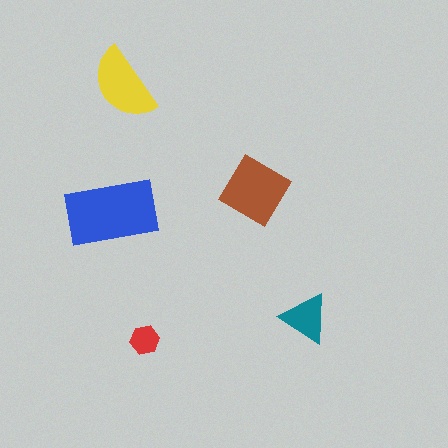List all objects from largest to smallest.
The blue rectangle, the brown diamond, the yellow semicircle, the teal triangle, the red hexagon.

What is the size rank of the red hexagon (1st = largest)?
5th.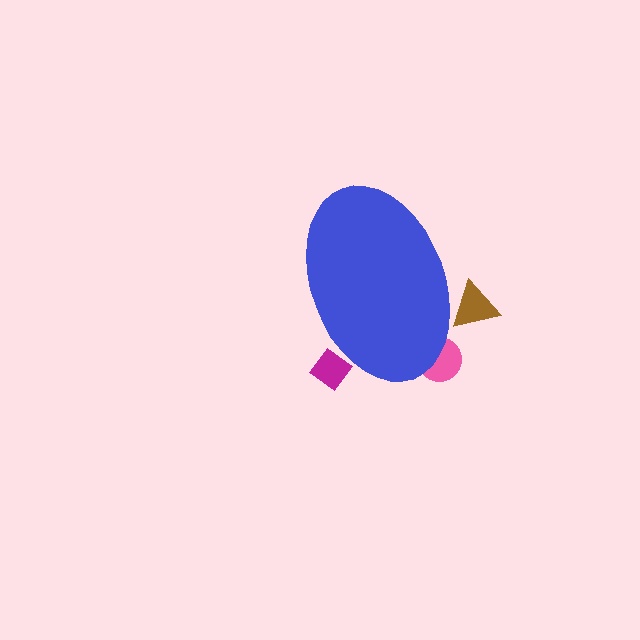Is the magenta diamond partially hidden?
Yes, the magenta diamond is partially hidden behind the blue ellipse.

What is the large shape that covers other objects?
A blue ellipse.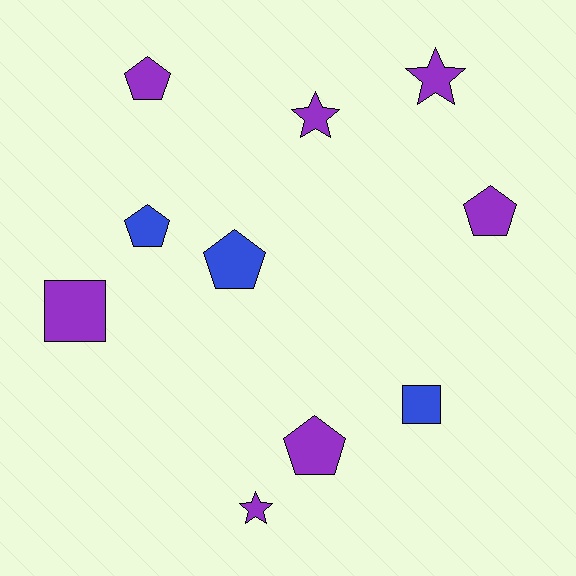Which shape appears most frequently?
Pentagon, with 5 objects.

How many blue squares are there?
There is 1 blue square.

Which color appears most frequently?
Purple, with 7 objects.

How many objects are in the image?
There are 10 objects.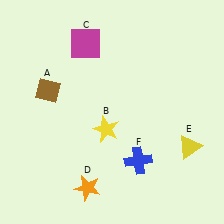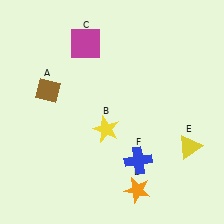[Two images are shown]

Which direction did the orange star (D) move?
The orange star (D) moved right.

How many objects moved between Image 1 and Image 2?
1 object moved between the two images.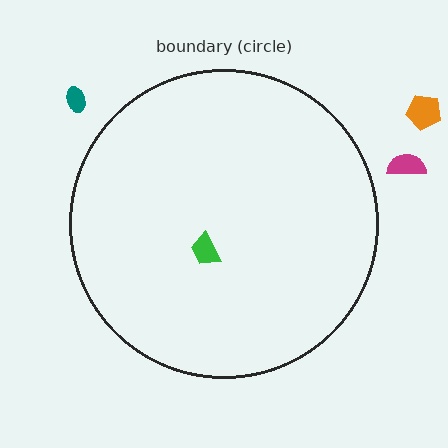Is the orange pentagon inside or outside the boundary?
Outside.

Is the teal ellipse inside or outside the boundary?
Outside.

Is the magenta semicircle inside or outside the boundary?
Outside.